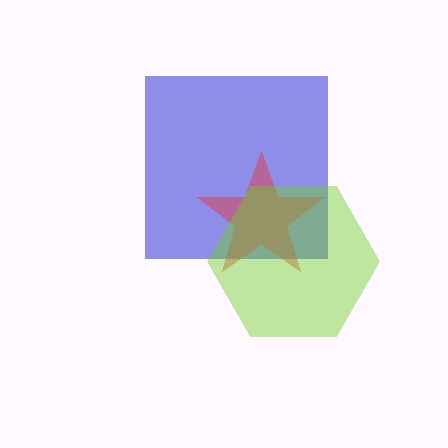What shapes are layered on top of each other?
The layered shapes are: a blue square, a red star, a lime hexagon.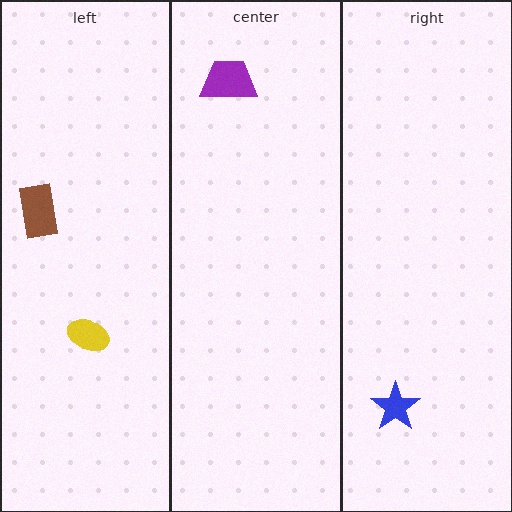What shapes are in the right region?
The blue star.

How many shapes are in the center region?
1.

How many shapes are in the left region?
2.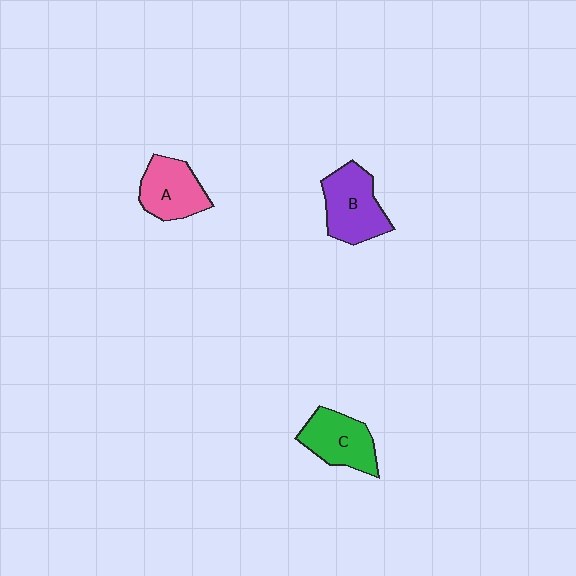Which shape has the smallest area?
Shape A (pink).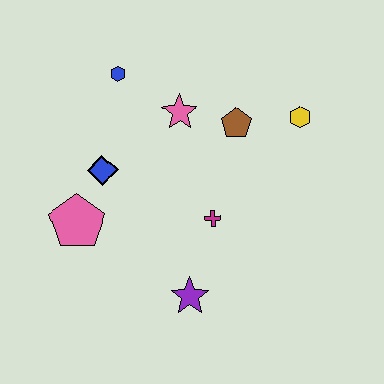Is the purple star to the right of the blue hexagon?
Yes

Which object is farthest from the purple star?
The blue hexagon is farthest from the purple star.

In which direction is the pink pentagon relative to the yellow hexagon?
The pink pentagon is to the left of the yellow hexagon.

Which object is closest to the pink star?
The brown pentagon is closest to the pink star.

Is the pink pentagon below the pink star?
Yes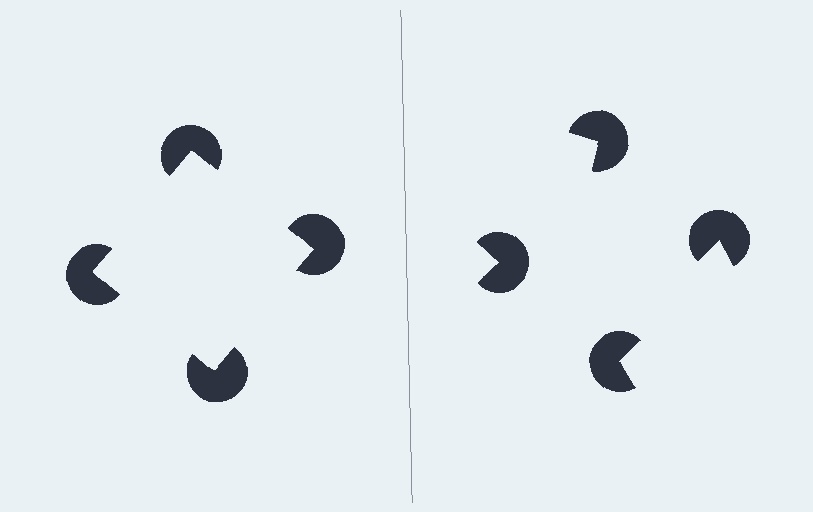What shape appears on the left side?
An illusory square.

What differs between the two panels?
The pac-man discs are positioned identically on both sides; only the wedge orientations differ. On the left they align to a square; on the right they are misaligned.